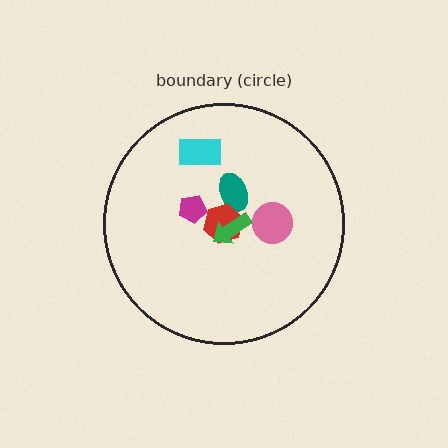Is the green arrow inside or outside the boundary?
Inside.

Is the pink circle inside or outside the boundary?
Inside.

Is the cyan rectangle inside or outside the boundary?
Inside.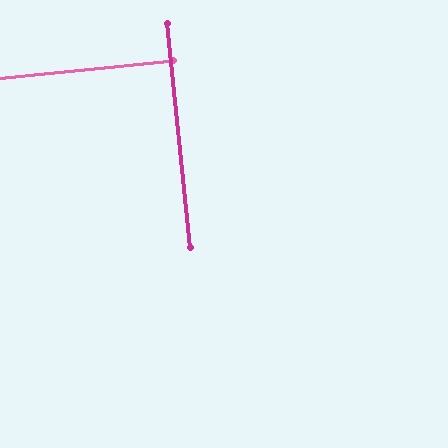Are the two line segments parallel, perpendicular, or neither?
Perpendicular — they meet at approximately 90°.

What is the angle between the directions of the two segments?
Approximately 90 degrees.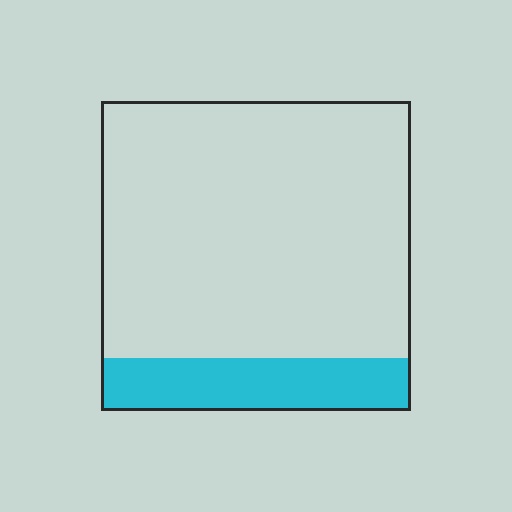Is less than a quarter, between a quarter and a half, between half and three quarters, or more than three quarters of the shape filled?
Less than a quarter.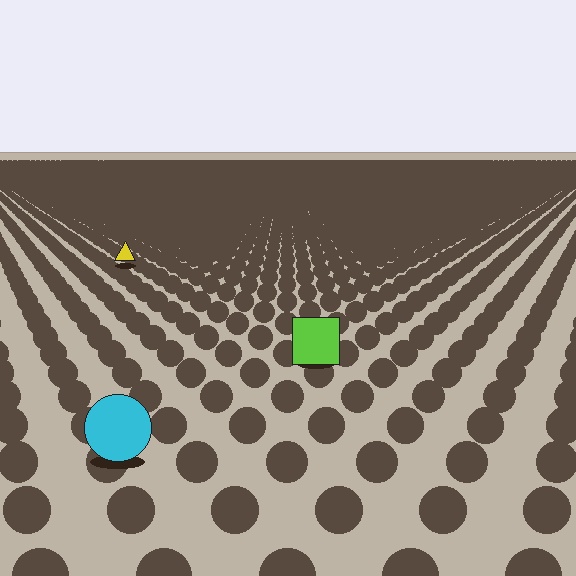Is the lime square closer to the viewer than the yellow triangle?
Yes. The lime square is closer — you can tell from the texture gradient: the ground texture is coarser near it.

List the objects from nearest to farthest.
From nearest to farthest: the cyan circle, the lime square, the yellow triangle.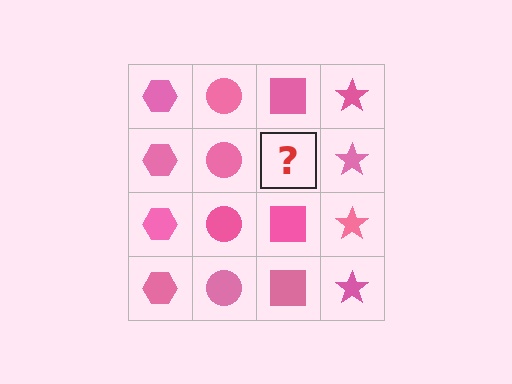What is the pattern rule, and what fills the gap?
The rule is that each column has a consistent shape. The gap should be filled with a pink square.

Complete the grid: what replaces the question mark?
The question mark should be replaced with a pink square.